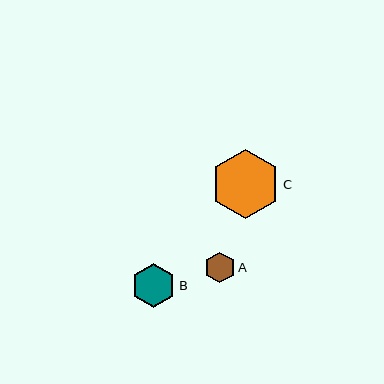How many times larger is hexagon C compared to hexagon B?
Hexagon C is approximately 1.6 times the size of hexagon B.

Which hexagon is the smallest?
Hexagon A is the smallest with a size of approximately 31 pixels.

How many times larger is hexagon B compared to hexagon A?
Hexagon B is approximately 1.4 times the size of hexagon A.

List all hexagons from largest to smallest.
From largest to smallest: C, B, A.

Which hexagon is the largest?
Hexagon C is the largest with a size of approximately 70 pixels.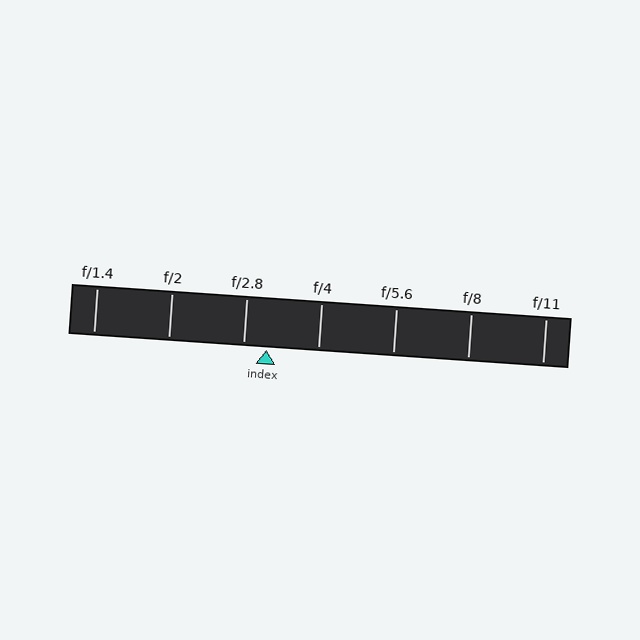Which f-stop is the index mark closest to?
The index mark is closest to f/2.8.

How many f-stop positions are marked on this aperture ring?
There are 7 f-stop positions marked.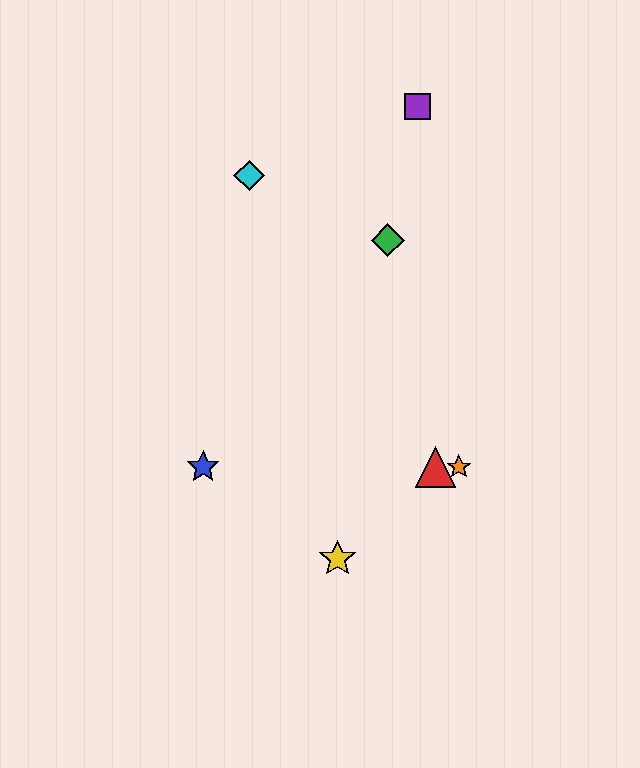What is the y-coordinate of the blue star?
The blue star is at y≈467.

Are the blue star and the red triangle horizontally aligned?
Yes, both are at y≈467.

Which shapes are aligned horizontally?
The red triangle, the blue star, the orange star are aligned horizontally.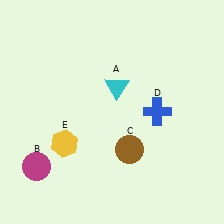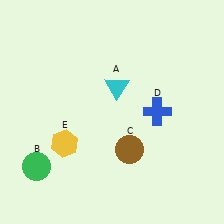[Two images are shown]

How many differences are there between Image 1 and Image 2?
There is 1 difference between the two images.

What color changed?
The circle (B) changed from magenta in Image 1 to green in Image 2.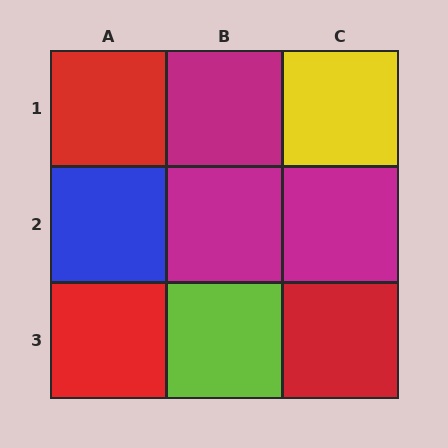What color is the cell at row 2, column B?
Magenta.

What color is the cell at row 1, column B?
Magenta.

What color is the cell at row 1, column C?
Yellow.